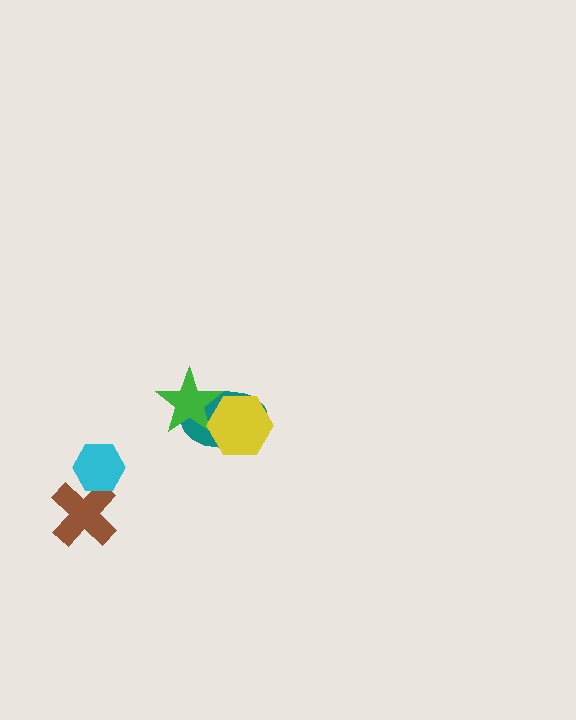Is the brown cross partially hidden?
Yes, it is partially covered by another shape.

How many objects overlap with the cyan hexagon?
1 object overlaps with the cyan hexagon.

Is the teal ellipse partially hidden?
Yes, it is partially covered by another shape.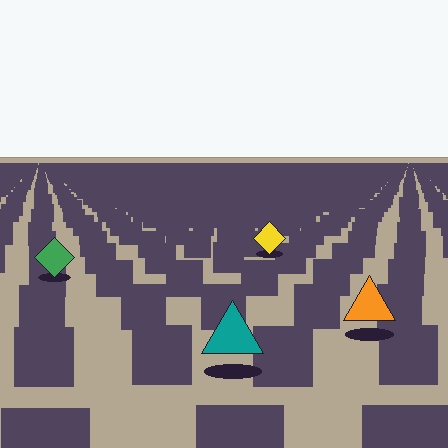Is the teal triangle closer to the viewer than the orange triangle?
Yes. The teal triangle is closer — you can tell from the texture gradient: the ground texture is coarser near it.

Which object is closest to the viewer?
The teal triangle is closest. The texture marks near it are larger and more spread out.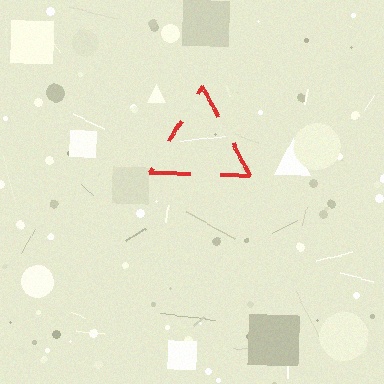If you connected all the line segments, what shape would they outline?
They would outline a triangle.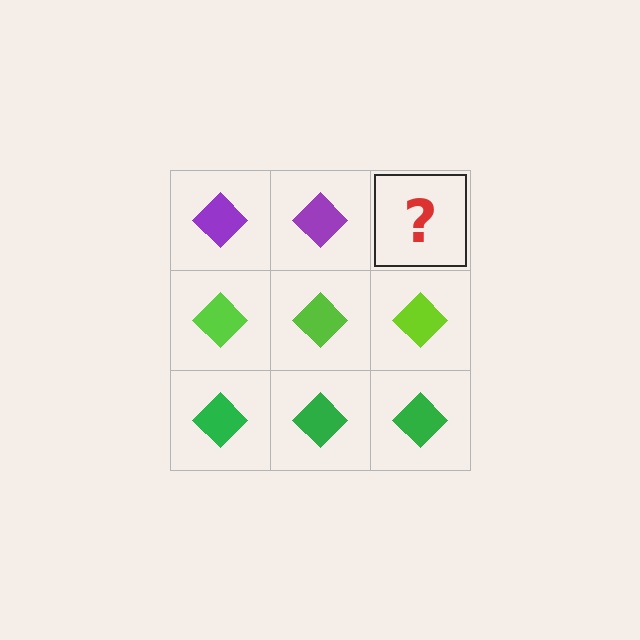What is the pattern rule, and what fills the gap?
The rule is that each row has a consistent color. The gap should be filled with a purple diamond.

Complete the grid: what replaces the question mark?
The question mark should be replaced with a purple diamond.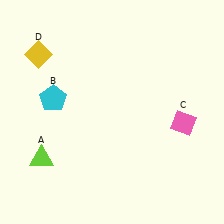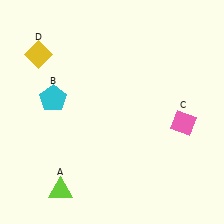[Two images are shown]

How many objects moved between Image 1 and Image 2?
1 object moved between the two images.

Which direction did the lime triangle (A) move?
The lime triangle (A) moved down.